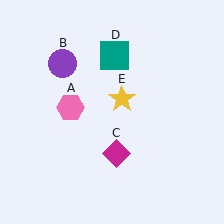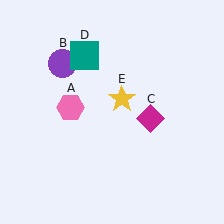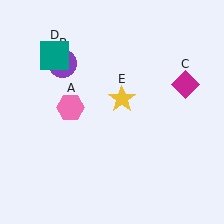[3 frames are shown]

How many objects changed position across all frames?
2 objects changed position: magenta diamond (object C), teal square (object D).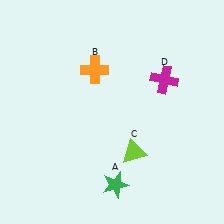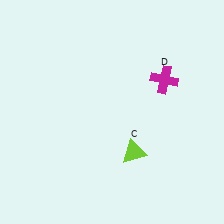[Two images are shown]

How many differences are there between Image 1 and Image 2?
There are 2 differences between the two images.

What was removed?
The green star (A), the orange cross (B) were removed in Image 2.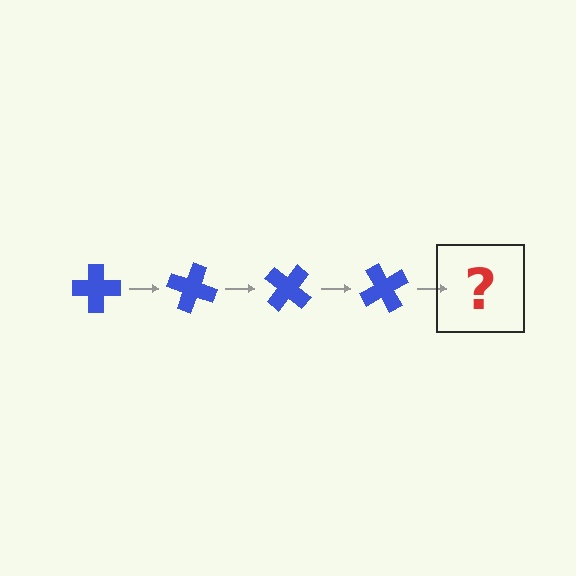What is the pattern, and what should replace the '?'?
The pattern is that the cross rotates 20 degrees each step. The '?' should be a blue cross rotated 80 degrees.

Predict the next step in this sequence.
The next step is a blue cross rotated 80 degrees.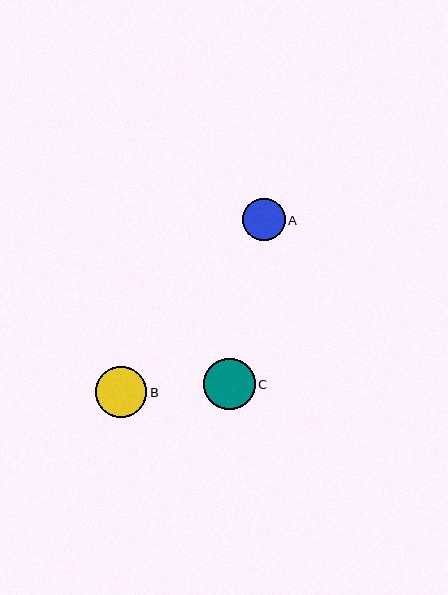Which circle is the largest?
Circle B is the largest with a size of approximately 52 pixels.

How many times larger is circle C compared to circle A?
Circle C is approximately 1.2 times the size of circle A.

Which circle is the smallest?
Circle A is the smallest with a size of approximately 42 pixels.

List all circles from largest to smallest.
From largest to smallest: B, C, A.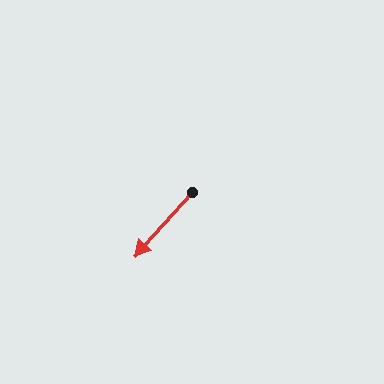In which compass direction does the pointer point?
Southwest.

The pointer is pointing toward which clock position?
Roughly 7 o'clock.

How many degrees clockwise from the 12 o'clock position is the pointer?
Approximately 222 degrees.